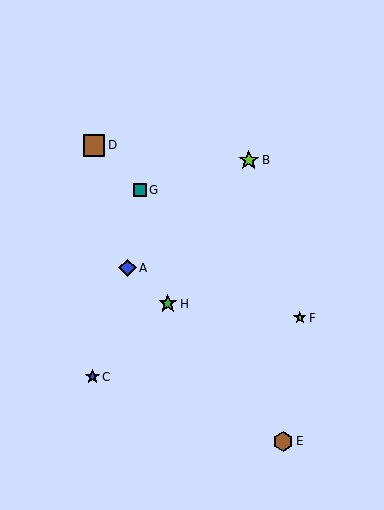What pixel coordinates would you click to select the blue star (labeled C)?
Click at (92, 377) to select the blue star C.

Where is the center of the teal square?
The center of the teal square is at (140, 190).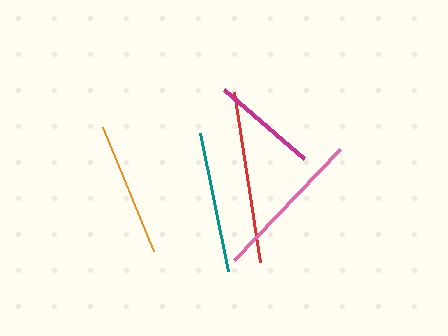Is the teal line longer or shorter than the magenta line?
The teal line is longer than the magenta line.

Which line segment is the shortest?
The magenta line is the shortest at approximately 106 pixels.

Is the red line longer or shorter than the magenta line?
The red line is longer than the magenta line.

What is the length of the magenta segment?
The magenta segment is approximately 106 pixels long.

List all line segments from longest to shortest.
From longest to shortest: red, pink, teal, orange, magenta.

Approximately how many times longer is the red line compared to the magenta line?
The red line is approximately 1.6 times the length of the magenta line.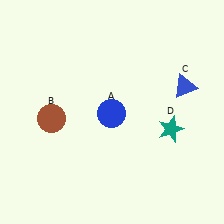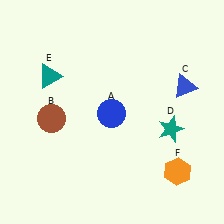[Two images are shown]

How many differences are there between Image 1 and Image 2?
There are 2 differences between the two images.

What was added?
A teal triangle (E), an orange hexagon (F) were added in Image 2.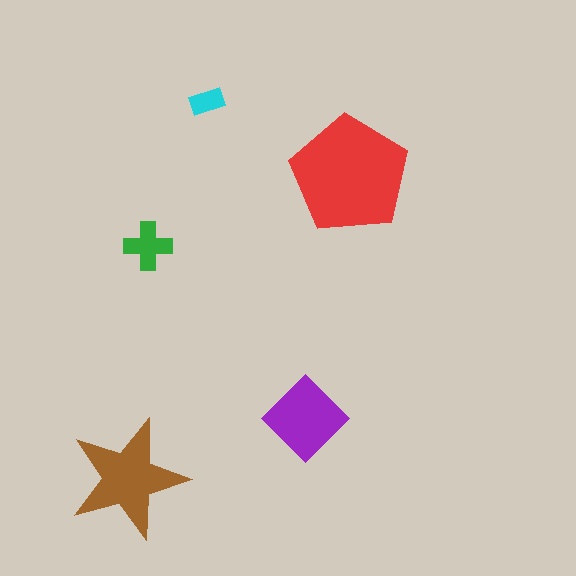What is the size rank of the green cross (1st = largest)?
4th.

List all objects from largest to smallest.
The red pentagon, the brown star, the purple diamond, the green cross, the cyan rectangle.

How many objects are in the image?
There are 5 objects in the image.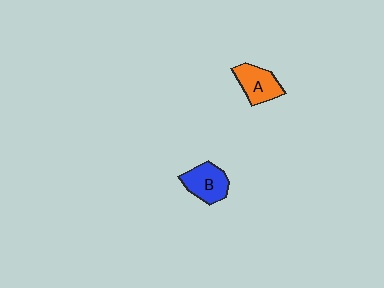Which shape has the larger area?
Shape B (blue).